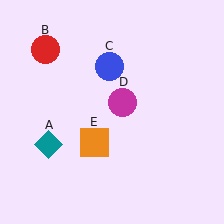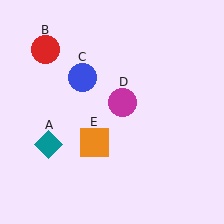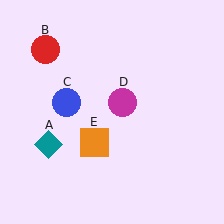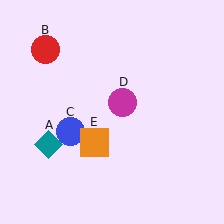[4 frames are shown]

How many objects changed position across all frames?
1 object changed position: blue circle (object C).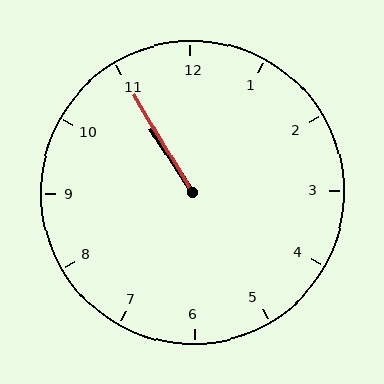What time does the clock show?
10:55.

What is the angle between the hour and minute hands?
Approximately 2 degrees.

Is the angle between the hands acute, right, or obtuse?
It is acute.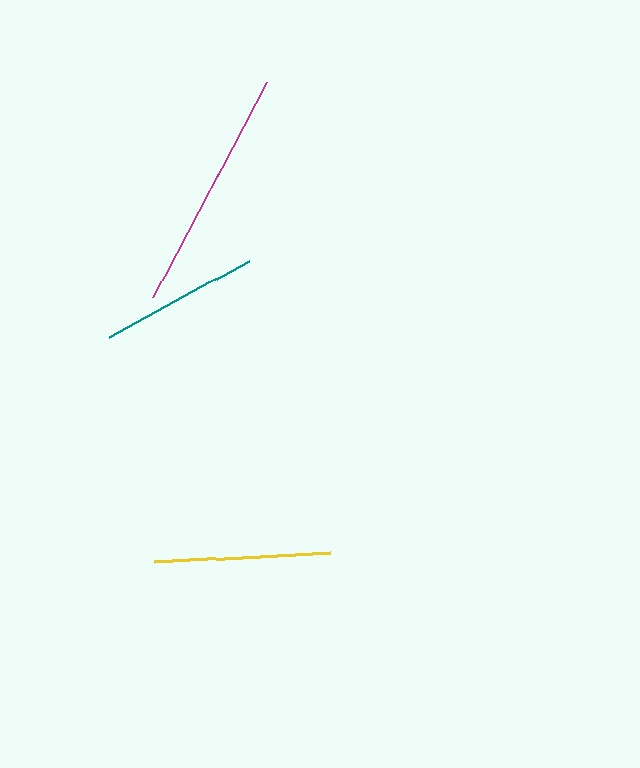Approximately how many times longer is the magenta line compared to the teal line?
The magenta line is approximately 1.5 times the length of the teal line.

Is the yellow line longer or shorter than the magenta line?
The magenta line is longer than the yellow line.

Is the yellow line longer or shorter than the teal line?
The yellow line is longer than the teal line.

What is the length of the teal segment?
The teal segment is approximately 158 pixels long.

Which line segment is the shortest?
The teal line is the shortest at approximately 158 pixels.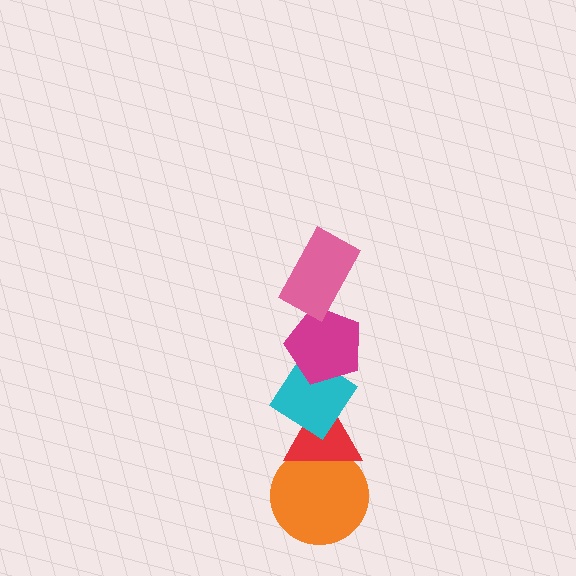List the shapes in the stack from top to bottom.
From top to bottom: the pink rectangle, the magenta pentagon, the cyan diamond, the red triangle, the orange circle.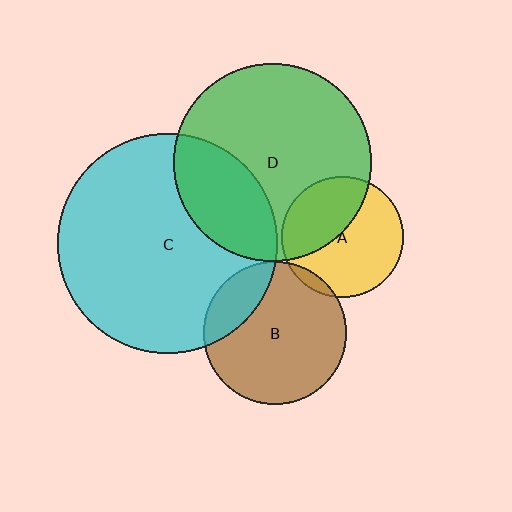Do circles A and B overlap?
Yes.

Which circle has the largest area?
Circle C (cyan).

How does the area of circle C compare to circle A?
Approximately 3.3 times.